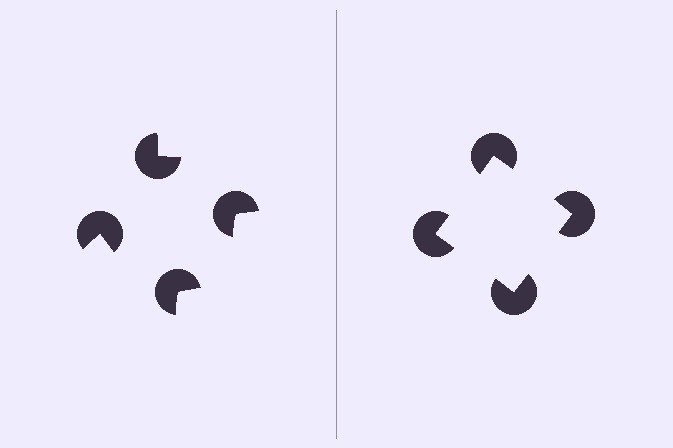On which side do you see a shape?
An illusory square appears on the right side. On the left side the wedge cuts are rotated, so no coherent shape forms.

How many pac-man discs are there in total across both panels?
8 — 4 on each side.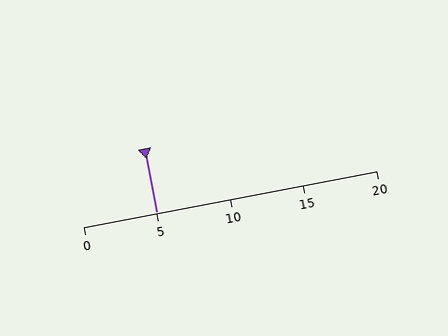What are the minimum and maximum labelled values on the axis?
The axis runs from 0 to 20.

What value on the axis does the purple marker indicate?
The marker indicates approximately 5.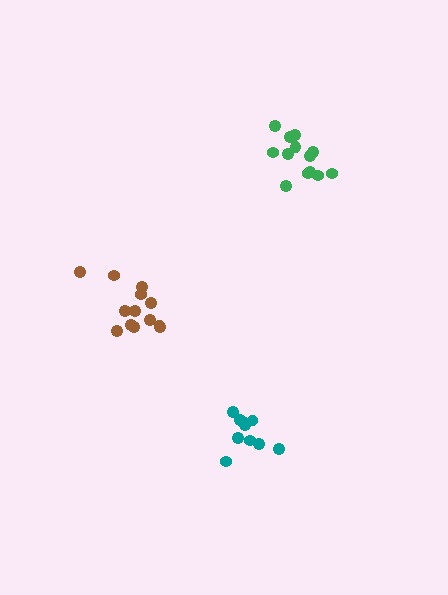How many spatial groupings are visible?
There are 3 spatial groupings.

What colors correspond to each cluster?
The clusters are colored: green, teal, brown.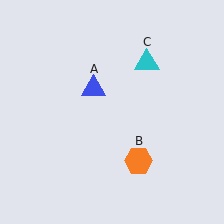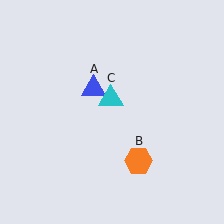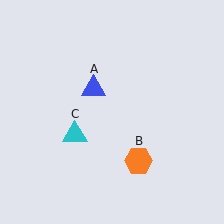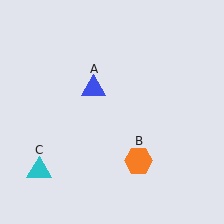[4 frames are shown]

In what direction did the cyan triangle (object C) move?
The cyan triangle (object C) moved down and to the left.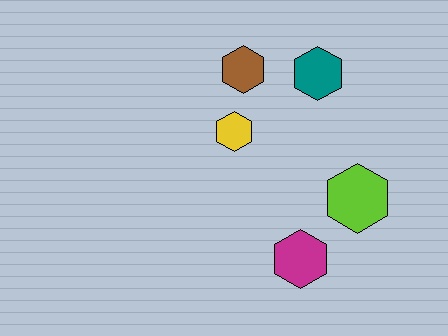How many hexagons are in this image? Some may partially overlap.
There are 5 hexagons.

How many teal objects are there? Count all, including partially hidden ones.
There is 1 teal object.